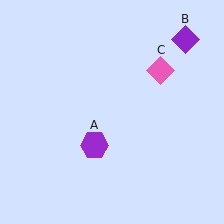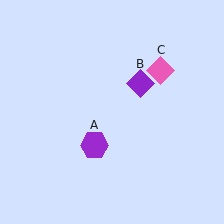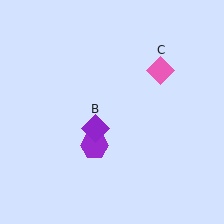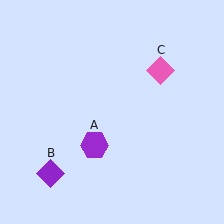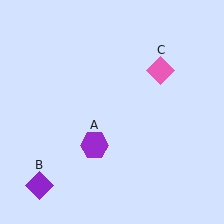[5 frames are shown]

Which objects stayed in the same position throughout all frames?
Purple hexagon (object A) and pink diamond (object C) remained stationary.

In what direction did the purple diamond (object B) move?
The purple diamond (object B) moved down and to the left.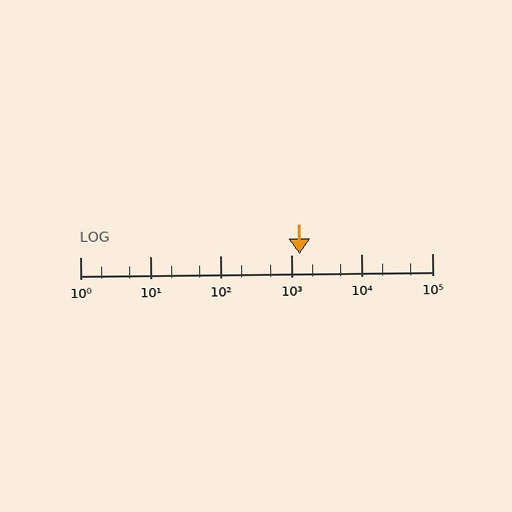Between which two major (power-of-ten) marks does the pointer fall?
The pointer is between 1000 and 10000.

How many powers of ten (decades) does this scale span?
The scale spans 5 decades, from 1 to 100000.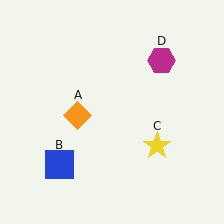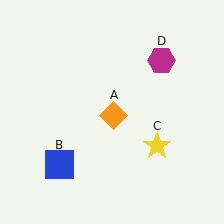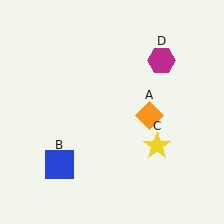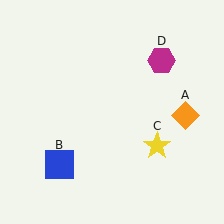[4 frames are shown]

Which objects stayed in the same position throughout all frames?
Blue square (object B) and yellow star (object C) and magenta hexagon (object D) remained stationary.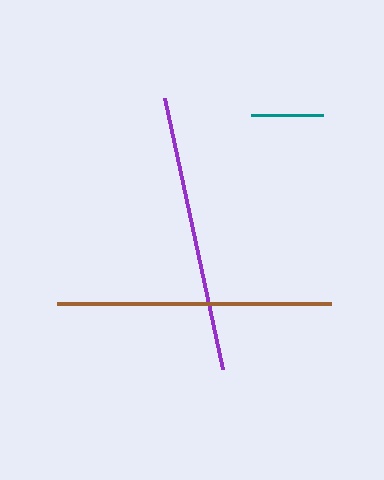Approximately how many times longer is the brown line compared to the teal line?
The brown line is approximately 3.8 times the length of the teal line.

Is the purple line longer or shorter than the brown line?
The purple line is longer than the brown line.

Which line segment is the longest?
The purple line is the longest at approximately 277 pixels.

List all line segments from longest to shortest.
From longest to shortest: purple, brown, teal.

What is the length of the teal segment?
The teal segment is approximately 72 pixels long.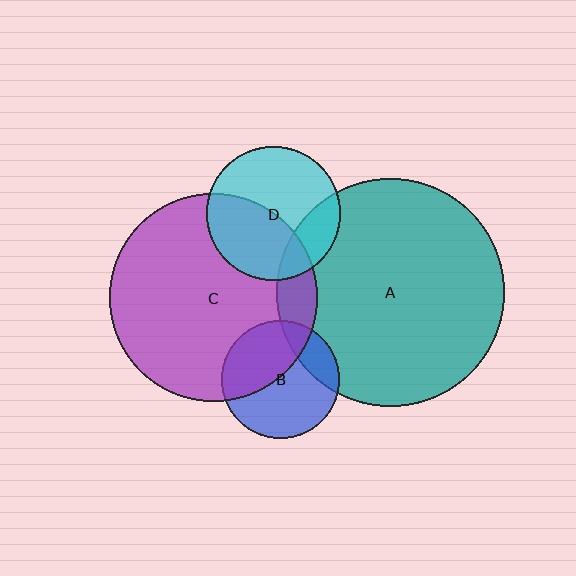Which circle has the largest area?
Circle A (teal).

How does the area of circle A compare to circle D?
Approximately 2.9 times.